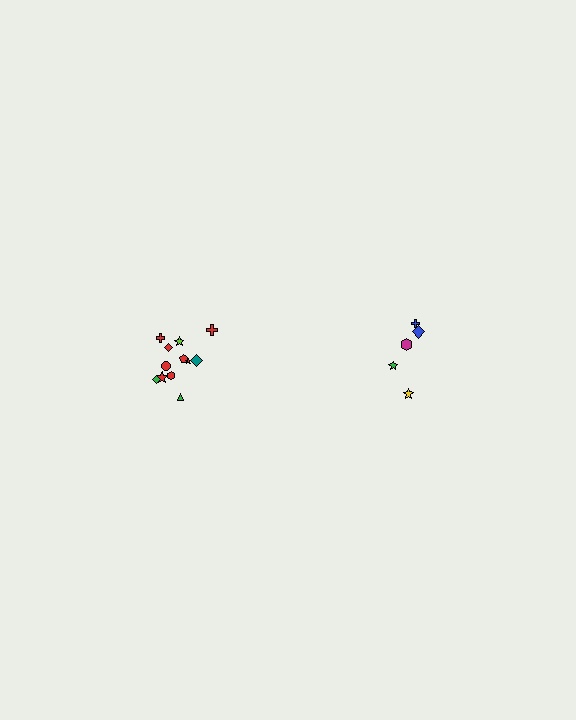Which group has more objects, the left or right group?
The left group.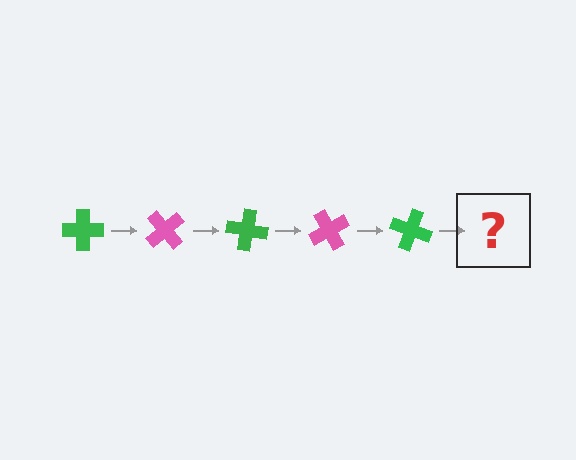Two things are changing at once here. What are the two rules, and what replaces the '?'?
The two rules are that it rotates 50 degrees each step and the color cycles through green and pink. The '?' should be a pink cross, rotated 250 degrees from the start.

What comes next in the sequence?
The next element should be a pink cross, rotated 250 degrees from the start.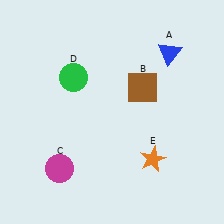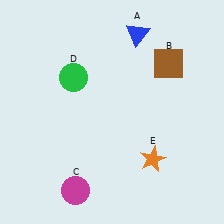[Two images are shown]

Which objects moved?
The objects that moved are: the blue triangle (A), the brown square (B), the magenta circle (C).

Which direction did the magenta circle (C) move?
The magenta circle (C) moved down.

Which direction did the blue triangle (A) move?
The blue triangle (A) moved left.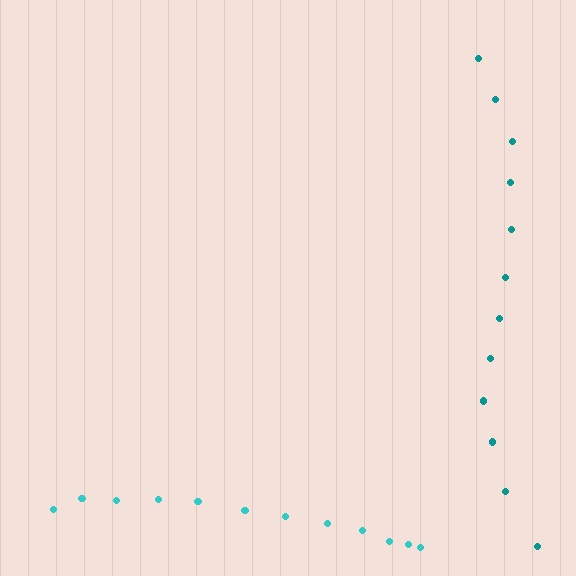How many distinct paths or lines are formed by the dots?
There are 2 distinct paths.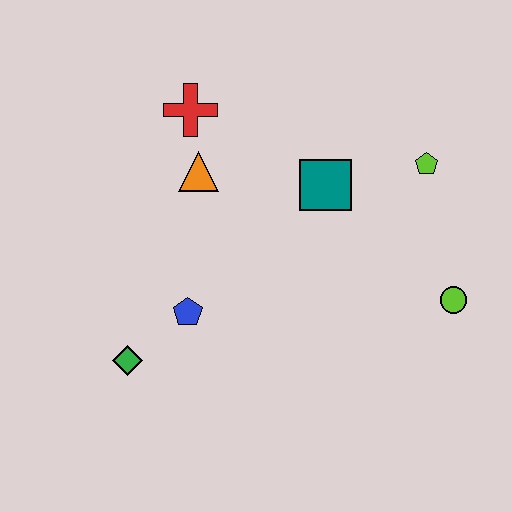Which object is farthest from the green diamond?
The lime pentagon is farthest from the green diamond.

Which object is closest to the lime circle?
The lime pentagon is closest to the lime circle.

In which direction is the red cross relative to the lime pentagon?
The red cross is to the left of the lime pentagon.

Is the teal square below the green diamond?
No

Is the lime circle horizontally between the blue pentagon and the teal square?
No